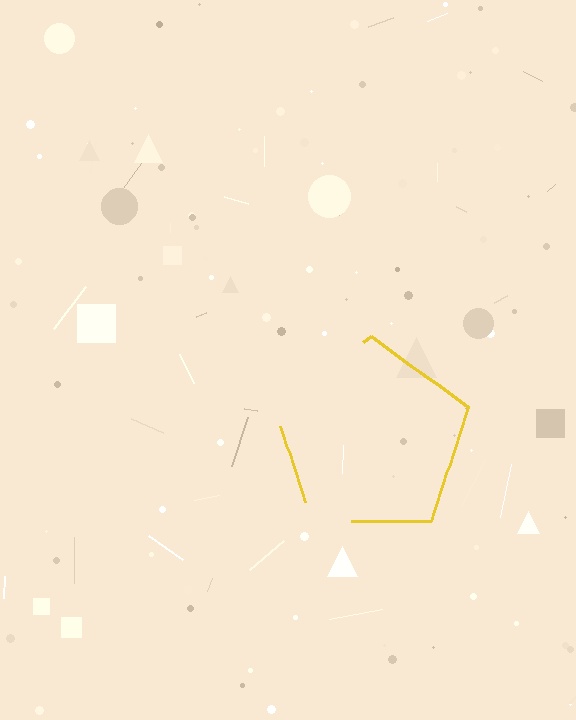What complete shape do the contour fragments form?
The contour fragments form a pentagon.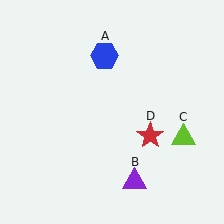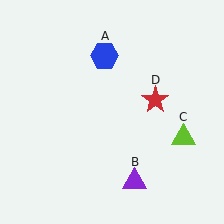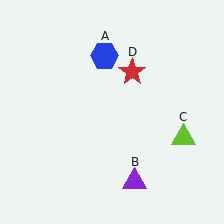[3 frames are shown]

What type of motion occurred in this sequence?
The red star (object D) rotated counterclockwise around the center of the scene.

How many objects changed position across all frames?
1 object changed position: red star (object D).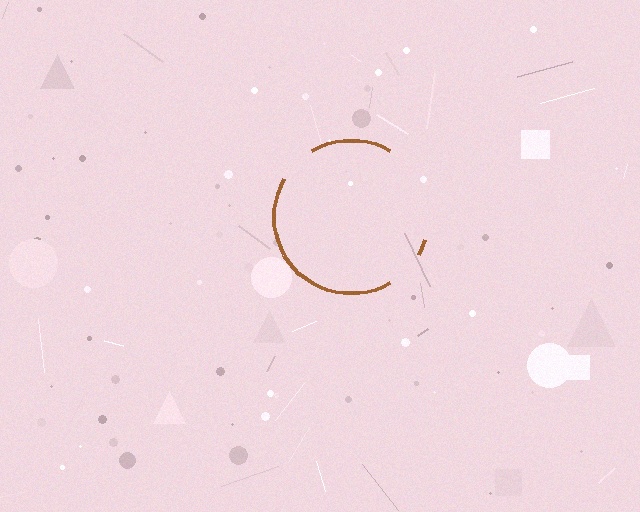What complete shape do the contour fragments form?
The contour fragments form a circle.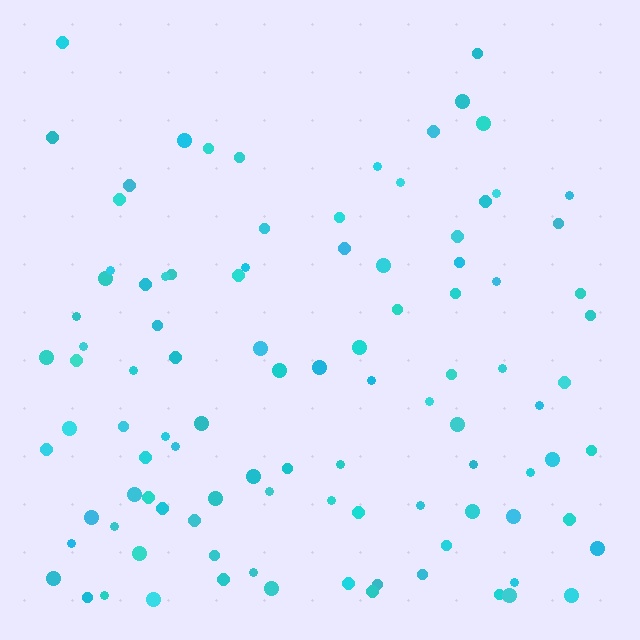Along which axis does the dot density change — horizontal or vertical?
Vertical.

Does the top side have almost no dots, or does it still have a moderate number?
Still a moderate number, just noticeably fewer than the bottom.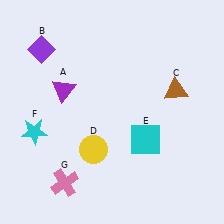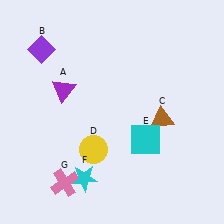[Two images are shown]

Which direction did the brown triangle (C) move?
The brown triangle (C) moved down.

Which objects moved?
The objects that moved are: the brown triangle (C), the cyan star (F).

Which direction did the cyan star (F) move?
The cyan star (F) moved right.